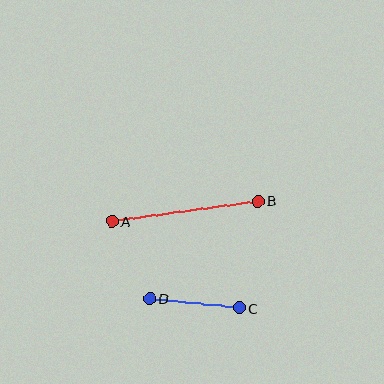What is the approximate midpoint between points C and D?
The midpoint is at approximately (194, 303) pixels.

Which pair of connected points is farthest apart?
Points A and B are farthest apart.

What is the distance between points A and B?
The distance is approximately 147 pixels.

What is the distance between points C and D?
The distance is approximately 90 pixels.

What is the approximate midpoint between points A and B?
The midpoint is at approximately (185, 211) pixels.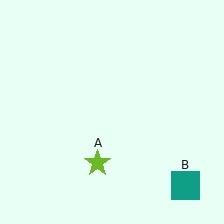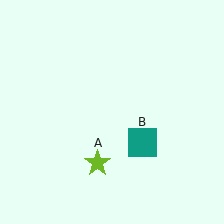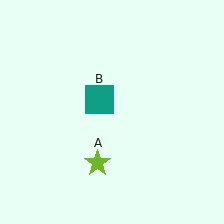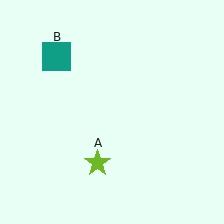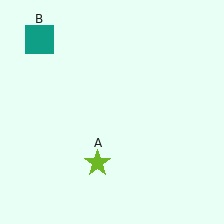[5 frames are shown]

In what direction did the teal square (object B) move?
The teal square (object B) moved up and to the left.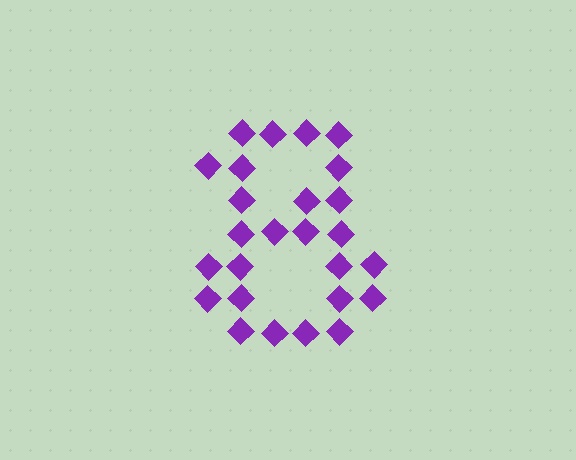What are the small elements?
The small elements are diamonds.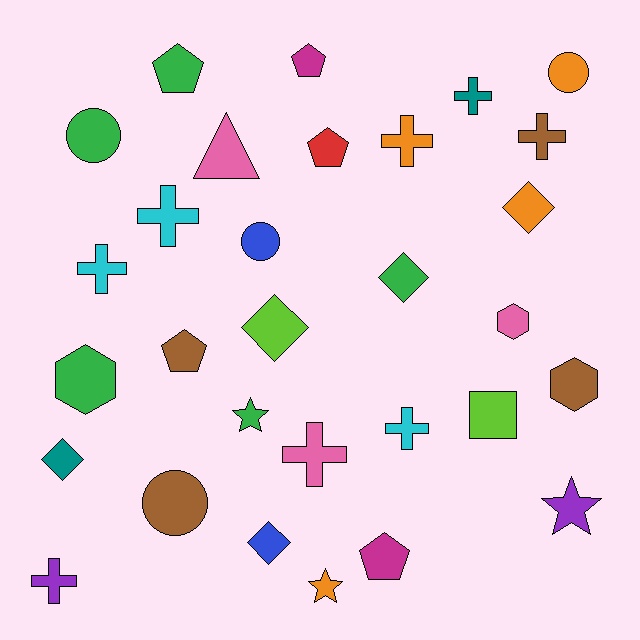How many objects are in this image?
There are 30 objects.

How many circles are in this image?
There are 4 circles.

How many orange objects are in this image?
There are 4 orange objects.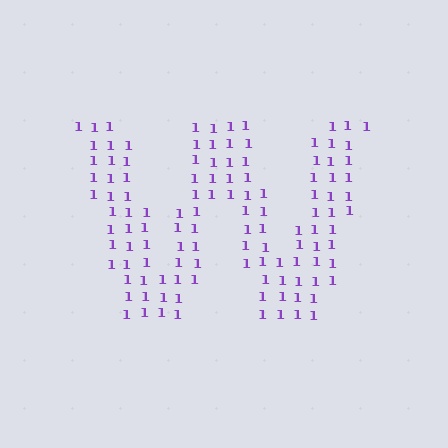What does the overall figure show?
The overall figure shows the letter W.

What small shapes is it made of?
It is made of small digit 1's.